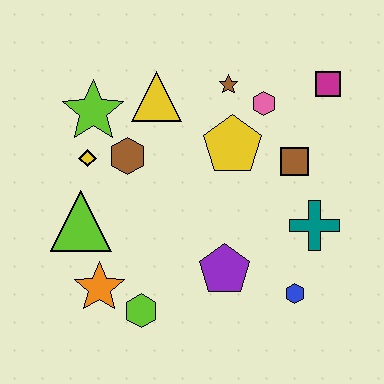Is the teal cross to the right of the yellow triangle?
Yes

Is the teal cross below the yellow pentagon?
Yes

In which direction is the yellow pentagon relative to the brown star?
The yellow pentagon is below the brown star.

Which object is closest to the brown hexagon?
The yellow diamond is closest to the brown hexagon.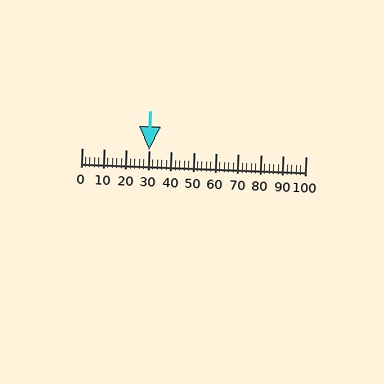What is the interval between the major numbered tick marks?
The major tick marks are spaced 10 units apart.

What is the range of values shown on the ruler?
The ruler shows values from 0 to 100.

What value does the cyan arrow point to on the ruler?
The cyan arrow points to approximately 30.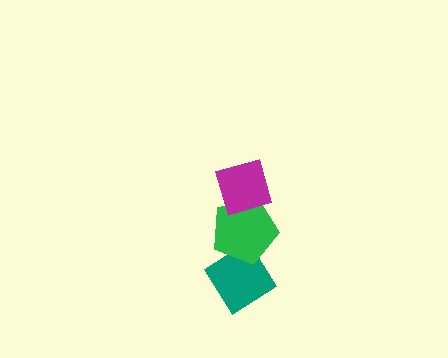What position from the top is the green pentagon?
The green pentagon is 2nd from the top.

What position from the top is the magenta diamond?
The magenta diamond is 1st from the top.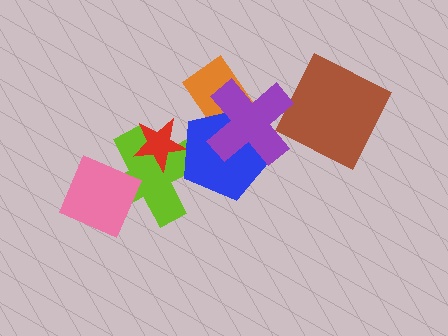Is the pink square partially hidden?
No, no other shape covers it.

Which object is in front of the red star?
The blue pentagon is in front of the red star.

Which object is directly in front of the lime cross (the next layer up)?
The red star is directly in front of the lime cross.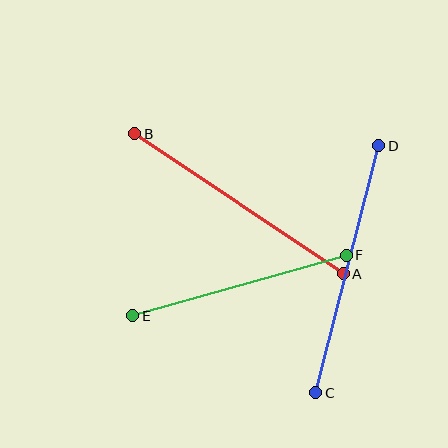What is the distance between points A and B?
The distance is approximately 251 pixels.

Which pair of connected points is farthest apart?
Points C and D are farthest apart.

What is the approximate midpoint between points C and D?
The midpoint is at approximately (347, 269) pixels.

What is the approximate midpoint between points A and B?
The midpoint is at approximately (239, 204) pixels.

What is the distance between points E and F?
The distance is approximately 222 pixels.